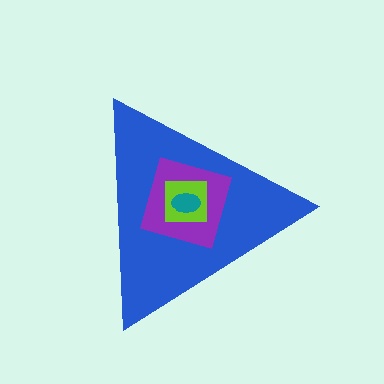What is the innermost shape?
The teal ellipse.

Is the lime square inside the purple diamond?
Yes.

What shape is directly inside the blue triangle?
The purple diamond.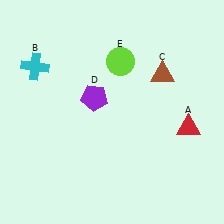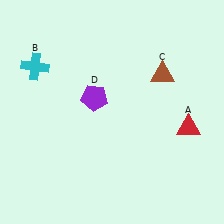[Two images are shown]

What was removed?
The lime circle (E) was removed in Image 2.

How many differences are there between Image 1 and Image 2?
There is 1 difference between the two images.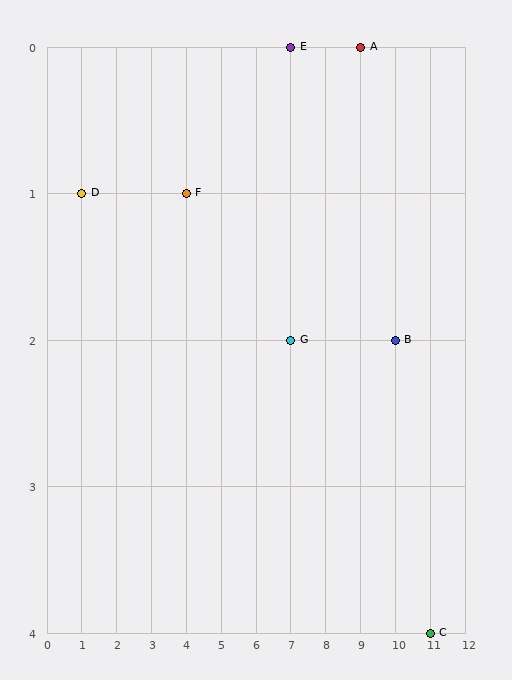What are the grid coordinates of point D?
Point D is at grid coordinates (1, 1).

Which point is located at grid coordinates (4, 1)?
Point F is at (4, 1).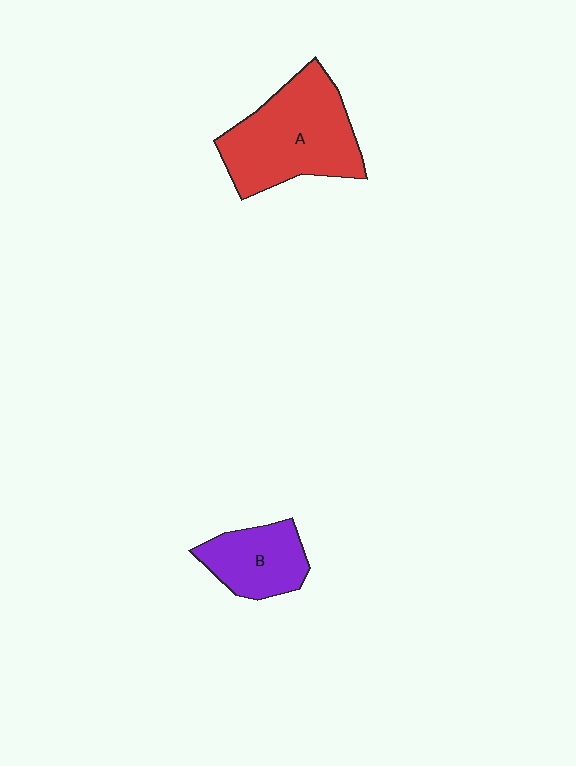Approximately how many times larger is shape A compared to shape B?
Approximately 1.9 times.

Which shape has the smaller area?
Shape B (purple).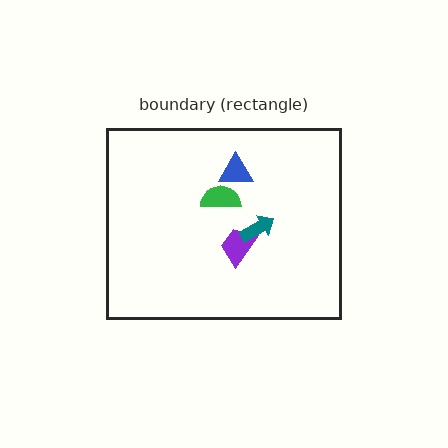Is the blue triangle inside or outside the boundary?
Inside.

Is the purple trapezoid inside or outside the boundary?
Inside.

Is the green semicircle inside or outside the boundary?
Inside.